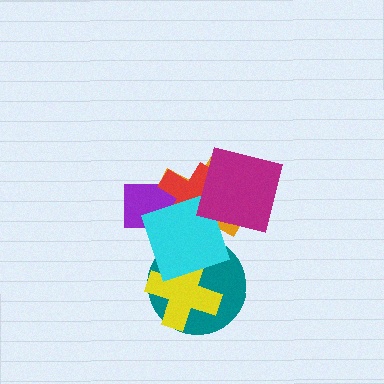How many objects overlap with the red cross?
4 objects overlap with the red cross.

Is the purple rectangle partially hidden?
Yes, it is partially covered by another shape.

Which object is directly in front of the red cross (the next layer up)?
The cyan diamond is directly in front of the red cross.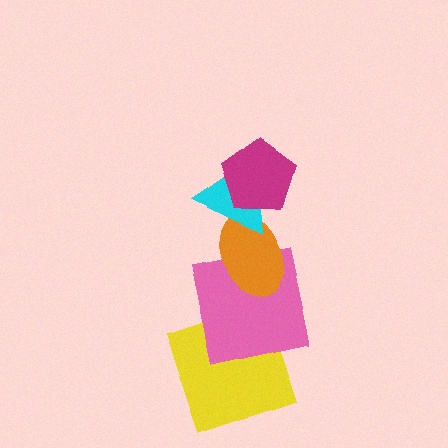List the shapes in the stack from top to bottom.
From top to bottom: the magenta pentagon, the cyan triangle, the orange ellipse, the pink square, the yellow square.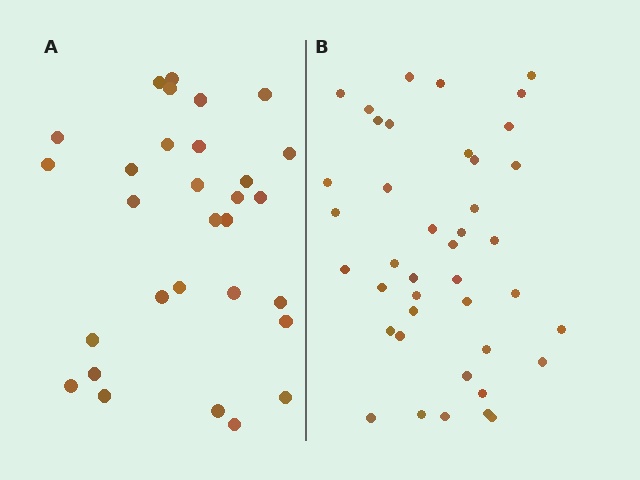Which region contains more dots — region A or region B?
Region B (the right region) has more dots.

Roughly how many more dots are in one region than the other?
Region B has roughly 12 or so more dots than region A.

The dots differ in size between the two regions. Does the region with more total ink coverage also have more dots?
No. Region A has more total ink coverage because its dots are larger, but region B actually contains more individual dots. Total area can be misleading — the number of items is what matters here.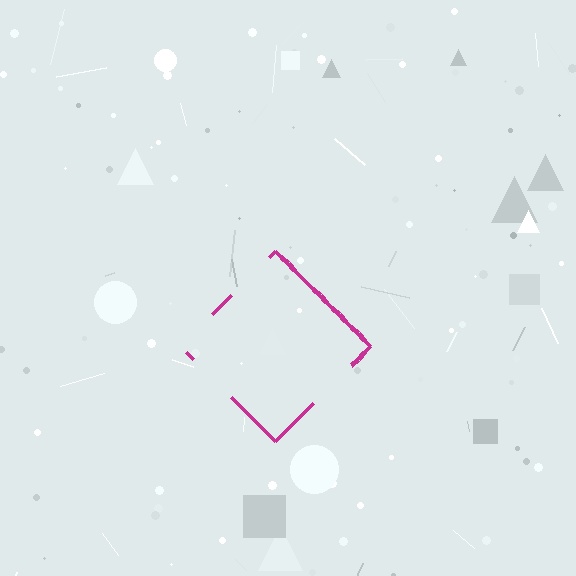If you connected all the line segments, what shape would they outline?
They would outline a diamond.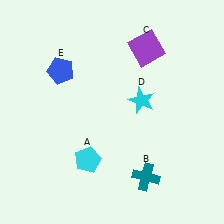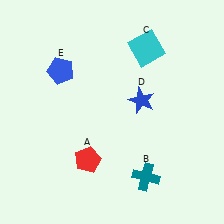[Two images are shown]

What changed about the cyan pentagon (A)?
In Image 1, A is cyan. In Image 2, it changed to red.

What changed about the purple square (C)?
In Image 1, C is purple. In Image 2, it changed to cyan.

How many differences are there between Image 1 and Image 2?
There are 3 differences between the two images.